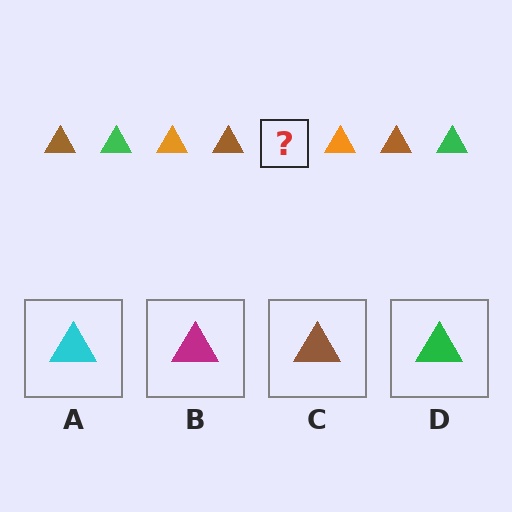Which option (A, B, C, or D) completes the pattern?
D.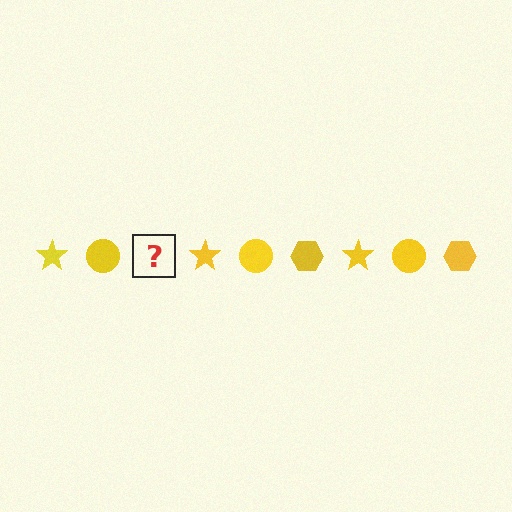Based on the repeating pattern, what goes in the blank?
The blank should be a yellow hexagon.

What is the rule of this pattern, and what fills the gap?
The rule is that the pattern cycles through star, circle, hexagon shapes in yellow. The gap should be filled with a yellow hexagon.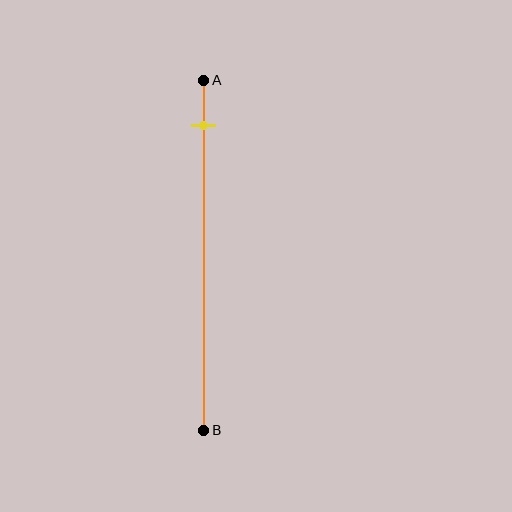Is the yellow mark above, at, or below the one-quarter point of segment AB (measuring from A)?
The yellow mark is above the one-quarter point of segment AB.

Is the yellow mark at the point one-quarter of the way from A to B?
No, the mark is at about 15% from A, not at the 25% one-quarter point.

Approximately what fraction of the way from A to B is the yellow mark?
The yellow mark is approximately 15% of the way from A to B.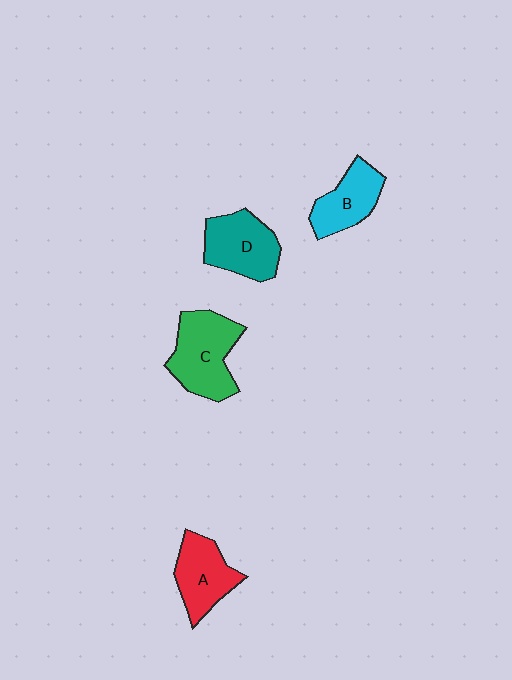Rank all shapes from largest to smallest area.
From largest to smallest: C (green), D (teal), A (red), B (cyan).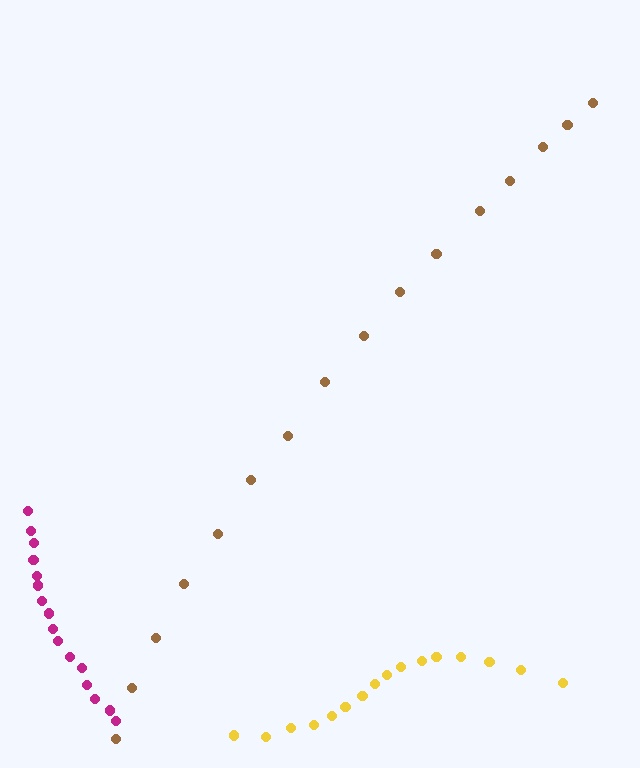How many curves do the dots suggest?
There are 3 distinct paths.